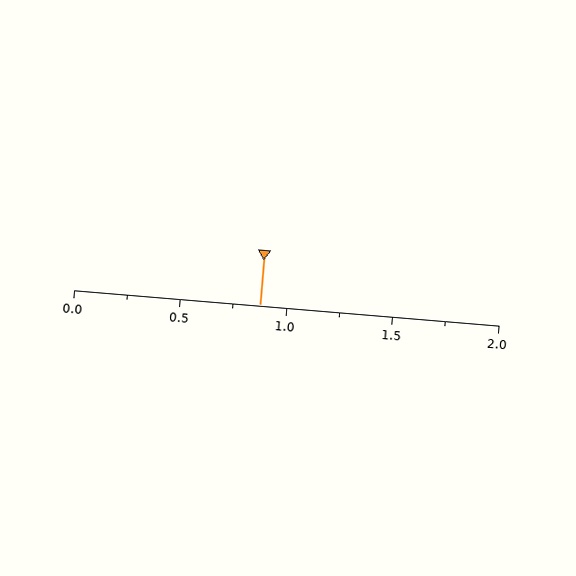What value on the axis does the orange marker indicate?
The marker indicates approximately 0.88.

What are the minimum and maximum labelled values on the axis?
The axis runs from 0.0 to 2.0.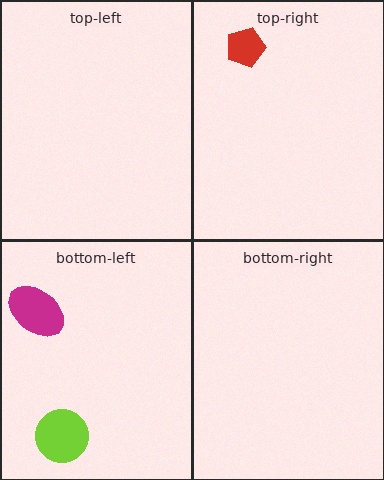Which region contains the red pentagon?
The top-right region.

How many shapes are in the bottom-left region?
2.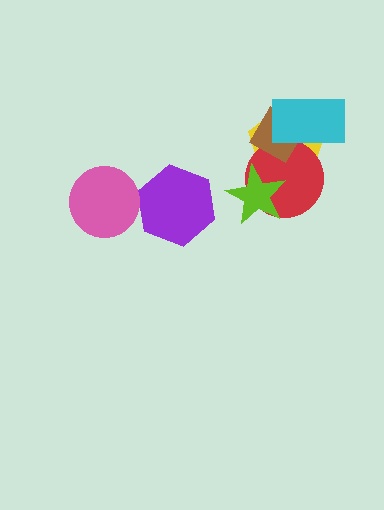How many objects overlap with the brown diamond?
3 objects overlap with the brown diamond.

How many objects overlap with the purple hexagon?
0 objects overlap with the purple hexagon.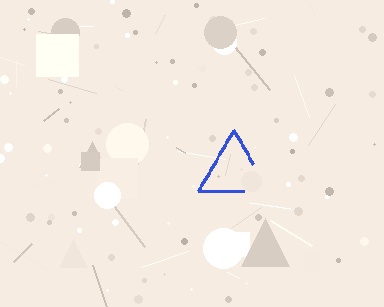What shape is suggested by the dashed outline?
The dashed outline suggests a triangle.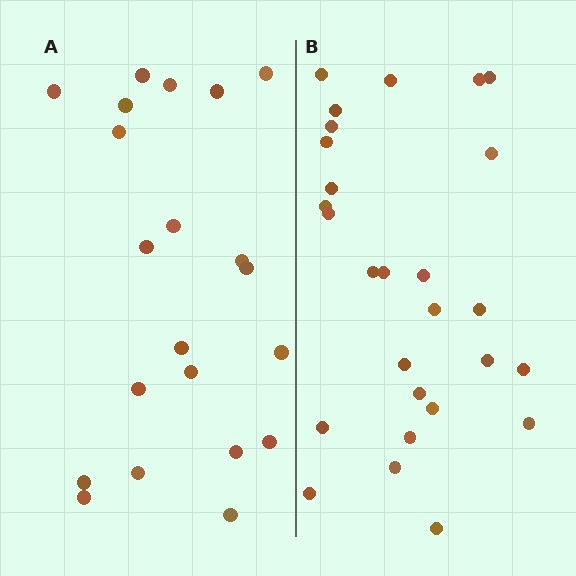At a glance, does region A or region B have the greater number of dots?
Region B (the right region) has more dots.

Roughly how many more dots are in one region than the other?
Region B has about 6 more dots than region A.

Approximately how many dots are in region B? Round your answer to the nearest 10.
About 30 dots. (The exact count is 27, which rounds to 30.)